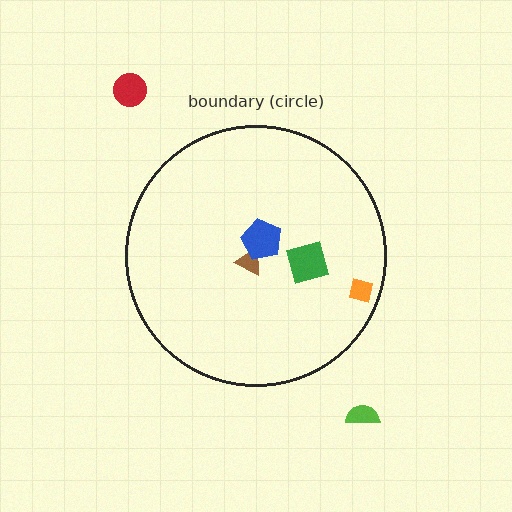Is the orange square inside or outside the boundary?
Inside.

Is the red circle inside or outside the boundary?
Outside.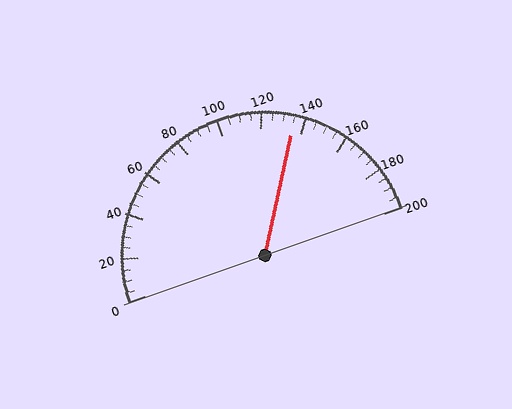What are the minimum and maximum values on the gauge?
The gauge ranges from 0 to 200.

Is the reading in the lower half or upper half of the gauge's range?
The reading is in the upper half of the range (0 to 200).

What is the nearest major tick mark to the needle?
The nearest major tick mark is 140.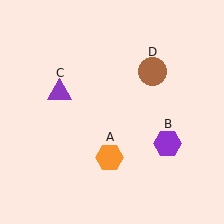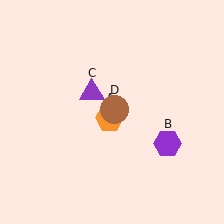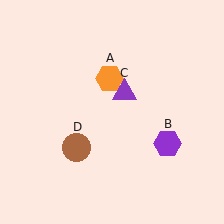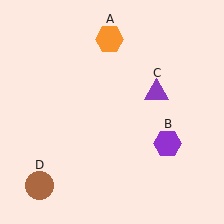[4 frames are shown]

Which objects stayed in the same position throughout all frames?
Purple hexagon (object B) remained stationary.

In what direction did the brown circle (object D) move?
The brown circle (object D) moved down and to the left.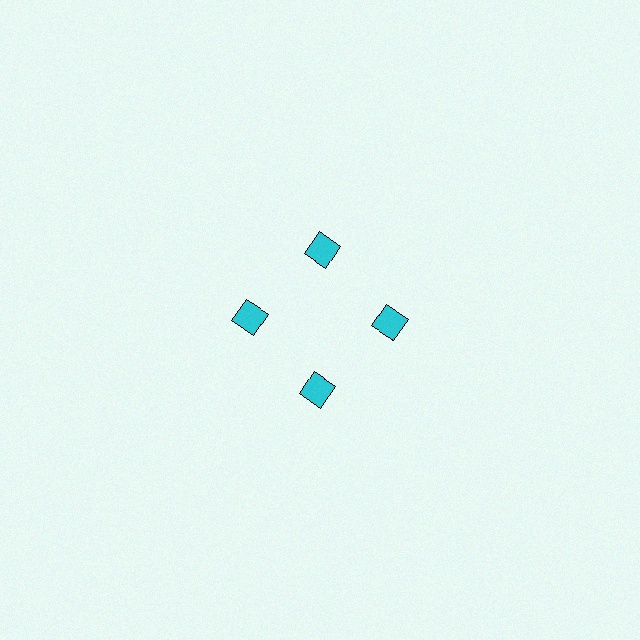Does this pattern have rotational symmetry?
Yes, this pattern has 4-fold rotational symmetry. It looks the same after rotating 90 degrees around the center.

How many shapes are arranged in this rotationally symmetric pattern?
There are 4 shapes, arranged in 4 groups of 1.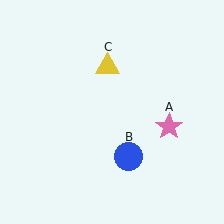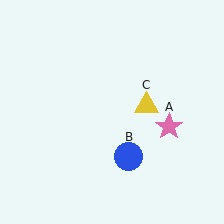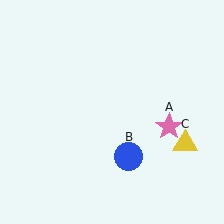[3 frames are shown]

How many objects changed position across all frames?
1 object changed position: yellow triangle (object C).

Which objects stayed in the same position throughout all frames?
Pink star (object A) and blue circle (object B) remained stationary.